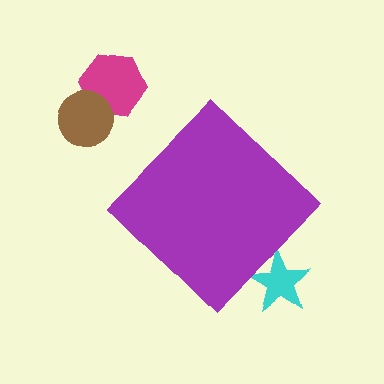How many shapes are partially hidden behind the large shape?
1 shape is partially hidden.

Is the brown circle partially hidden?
No, the brown circle is fully visible.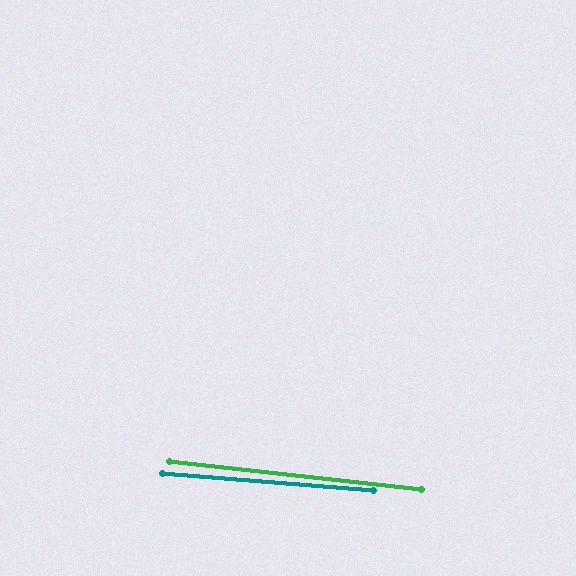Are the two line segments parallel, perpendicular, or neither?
Parallel — their directions differ by only 1.6°.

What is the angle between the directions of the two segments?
Approximately 2 degrees.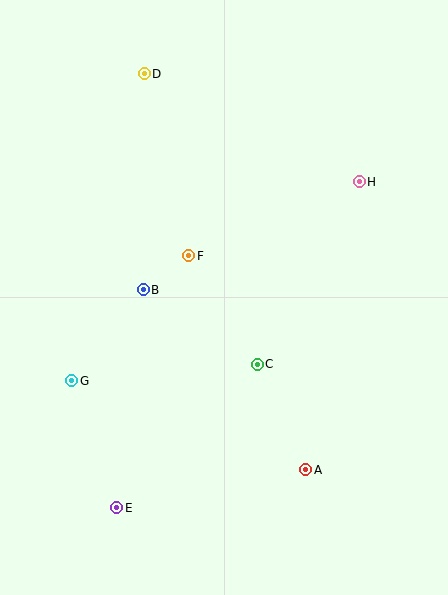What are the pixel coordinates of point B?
Point B is at (143, 290).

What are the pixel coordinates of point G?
Point G is at (72, 381).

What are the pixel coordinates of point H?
Point H is at (359, 182).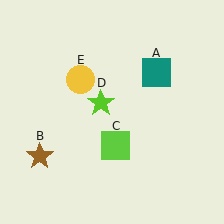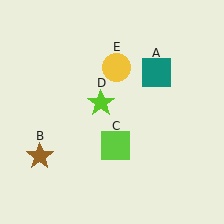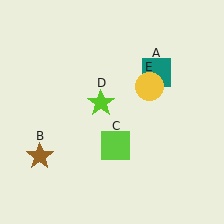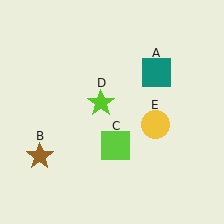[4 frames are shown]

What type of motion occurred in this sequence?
The yellow circle (object E) rotated clockwise around the center of the scene.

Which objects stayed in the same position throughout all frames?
Teal square (object A) and brown star (object B) and lime square (object C) and lime star (object D) remained stationary.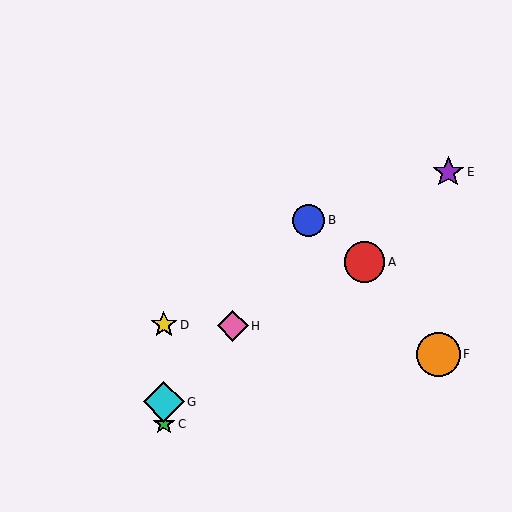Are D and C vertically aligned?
Yes, both are at x≈164.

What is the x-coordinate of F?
Object F is at x≈438.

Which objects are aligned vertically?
Objects C, D, G are aligned vertically.